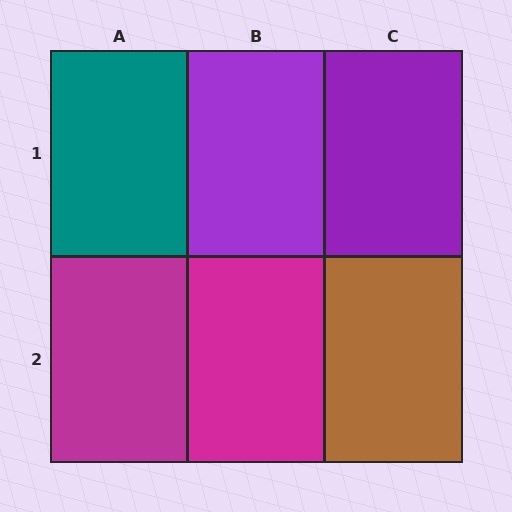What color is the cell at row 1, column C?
Purple.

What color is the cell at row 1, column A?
Teal.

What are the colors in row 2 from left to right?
Magenta, magenta, brown.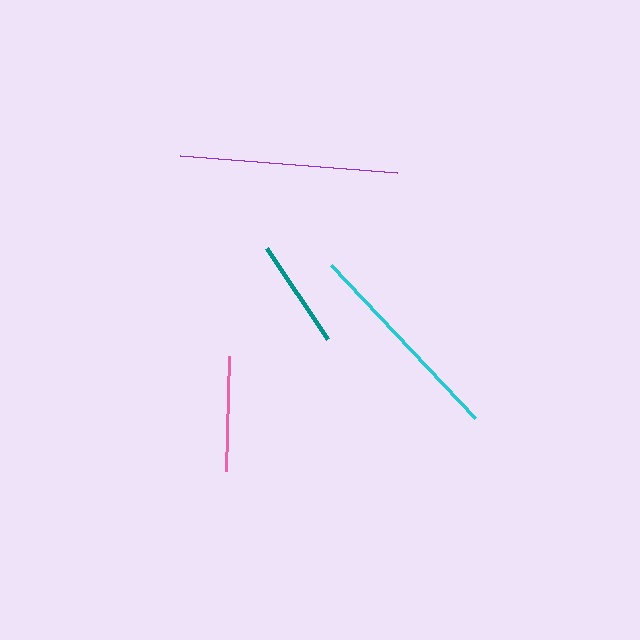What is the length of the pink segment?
The pink segment is approximately 114 pixels long.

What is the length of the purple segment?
The purple segment is approximately 218 pixels long.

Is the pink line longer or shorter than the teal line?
The pink line is longer than the teal line.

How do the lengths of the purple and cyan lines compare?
The purple and cyan lines are approximately the same length.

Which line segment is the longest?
The purple line is the longest at approximately 218 pixels.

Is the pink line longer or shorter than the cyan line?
The cyan line is longer than the pink line.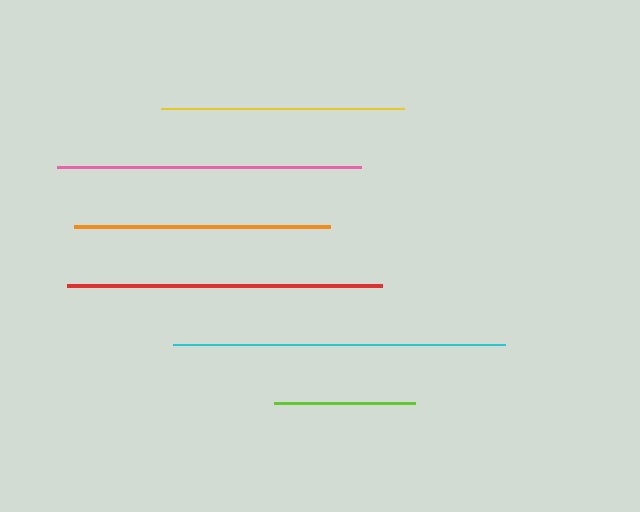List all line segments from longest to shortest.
From longest to shortest: cyan, red, pink, orange, yellow, lime.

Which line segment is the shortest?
The lime line is the shortest at approximately 141 pixels.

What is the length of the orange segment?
The orange segment is approximately 256 pixels long.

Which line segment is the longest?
The cyan line is the longest at approximately 332 pixels.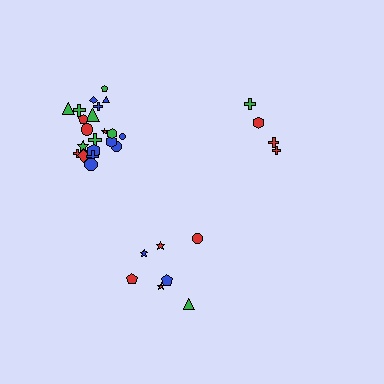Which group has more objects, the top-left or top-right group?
The top-left group.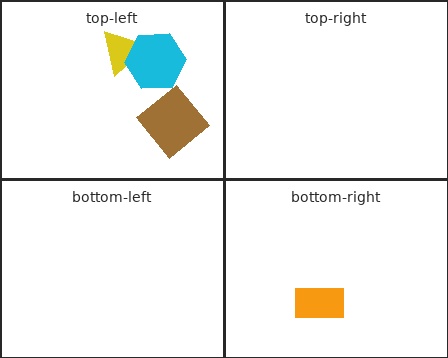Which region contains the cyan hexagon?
The top-left region.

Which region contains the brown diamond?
The top-left region.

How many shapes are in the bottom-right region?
1.